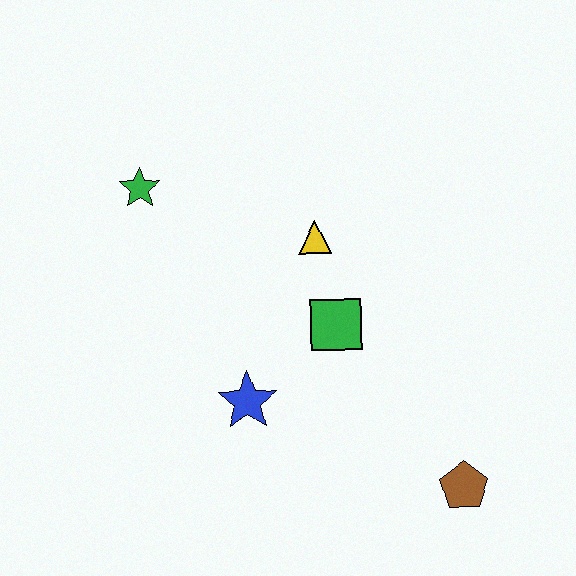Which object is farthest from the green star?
The brown pentagon is farthest from the green star.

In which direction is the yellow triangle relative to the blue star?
The yellow triangle is above the blue star.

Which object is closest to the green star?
The yellow triangle is closest to the green star.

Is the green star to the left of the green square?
Yes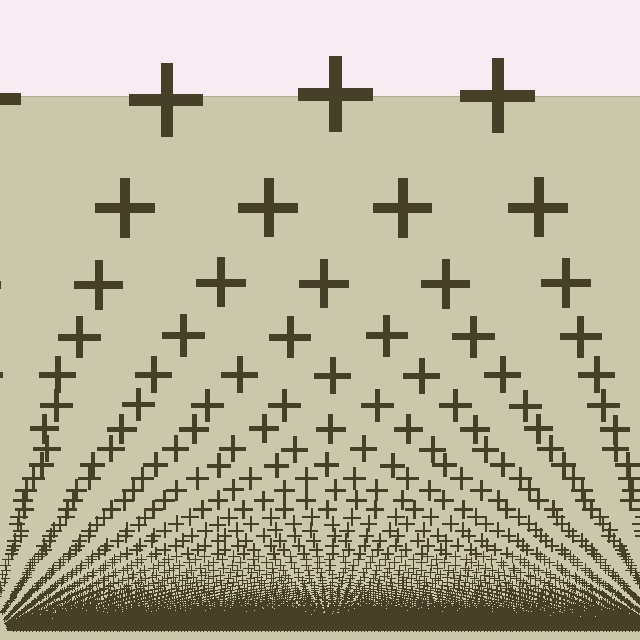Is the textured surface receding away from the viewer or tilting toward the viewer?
The surface appears to tilt toward the viewer. Texture elements get larger and sparser toward the top.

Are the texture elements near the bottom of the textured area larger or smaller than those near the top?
Smaller. The gradient is inverted — elements near the bottom are smaller and denser.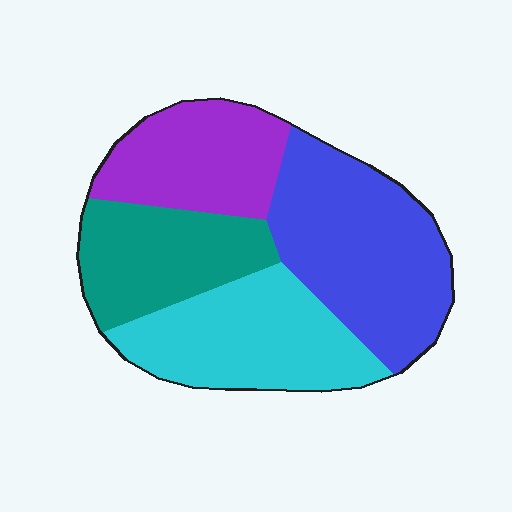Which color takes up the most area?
Blue, at roughly 30%.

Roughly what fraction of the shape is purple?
Purple takes up about one fifth (1/5) of the shape.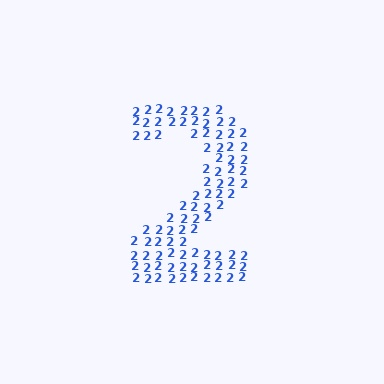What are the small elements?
The small elements are digit 2's.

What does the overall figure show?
The overall figure shows the digit 2.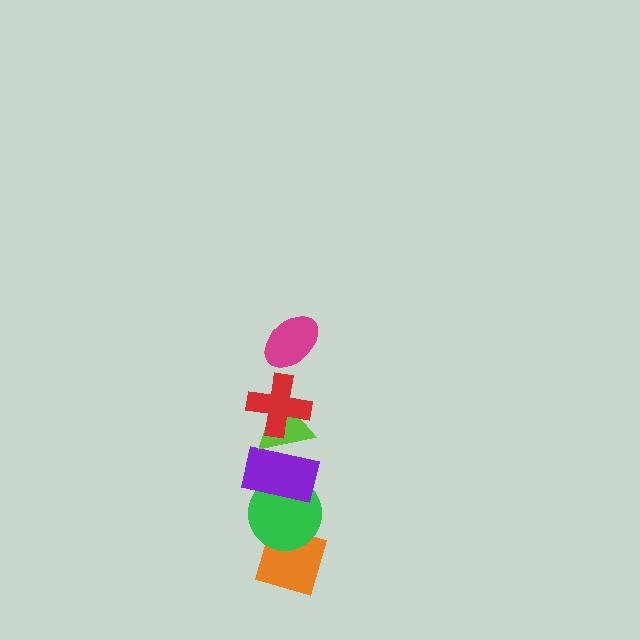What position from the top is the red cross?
The red cross is 2nd from the top.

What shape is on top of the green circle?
The purple rectangle is on top of the green circle.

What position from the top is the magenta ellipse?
The magenta ellipse is 1st from the top.